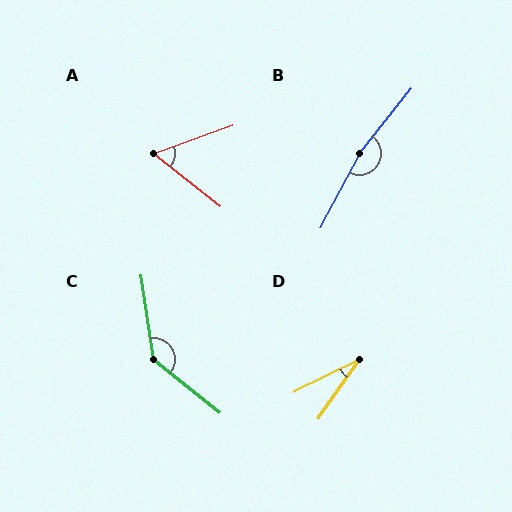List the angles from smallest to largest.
D (28°), A (58°), C (137°), B (170°).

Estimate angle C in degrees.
Approximately 137 degrees.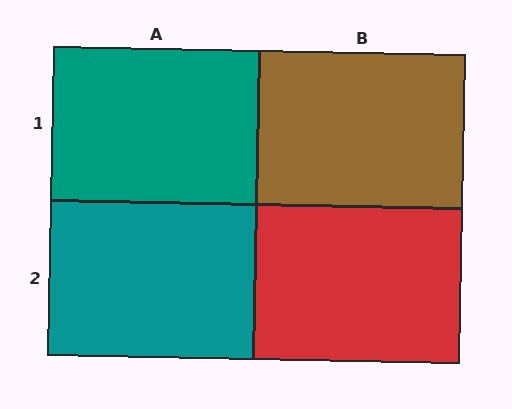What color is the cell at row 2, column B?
Red.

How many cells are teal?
2 cells are teal.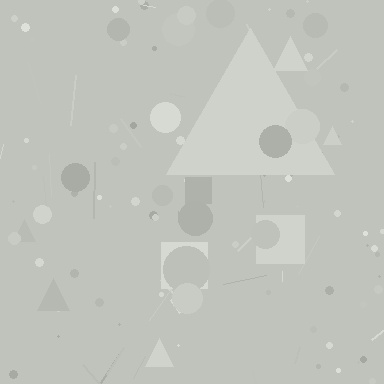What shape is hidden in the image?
A triangle is hidden in the image.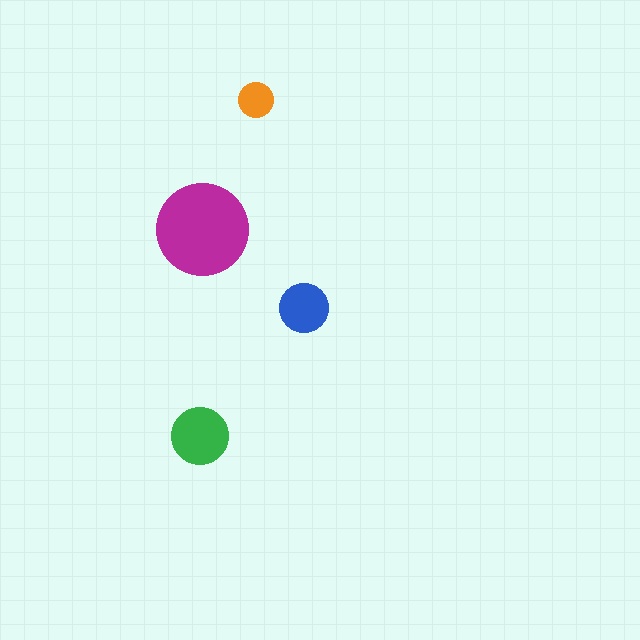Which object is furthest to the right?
The blue circle is rightmost.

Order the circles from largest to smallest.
the magenta one, the green one, the blue one, the orange one.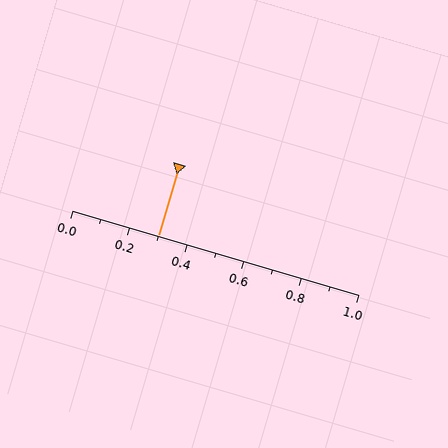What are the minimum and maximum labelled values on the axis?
The axis runs from 0.0 to 1.0.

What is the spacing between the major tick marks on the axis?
The major ticks are spaced 0.2 apart.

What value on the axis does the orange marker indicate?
The marker indicates approximately 0.3.